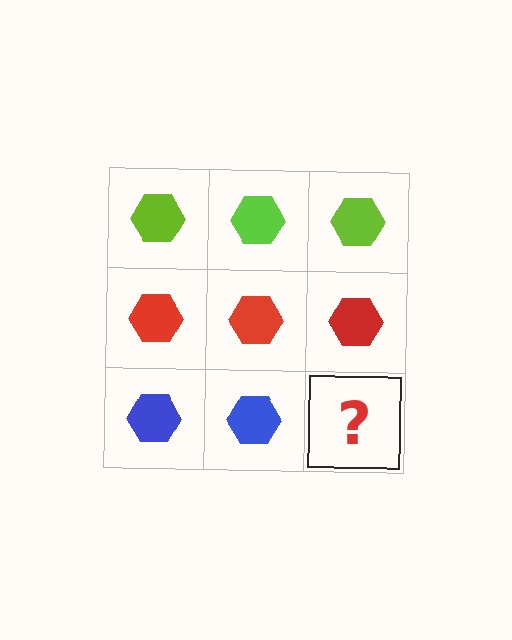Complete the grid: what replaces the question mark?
The question mark should be replaced with a blue hexagon.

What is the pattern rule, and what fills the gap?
The rule is that each row has a consistent color. The gap should be filled with a blue hexagon.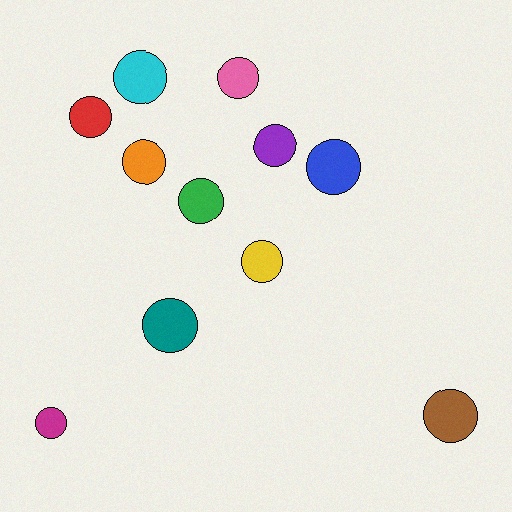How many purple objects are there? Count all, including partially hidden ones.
There is 1 purple object.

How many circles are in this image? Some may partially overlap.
There are 11 circles.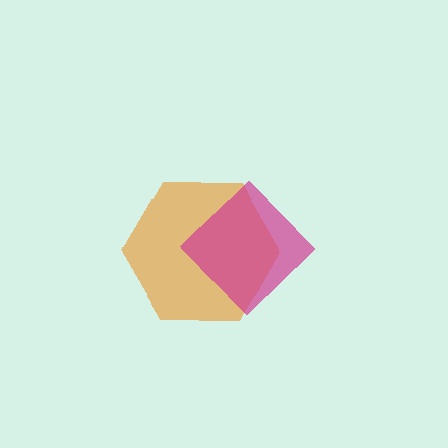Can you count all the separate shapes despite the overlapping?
Yes, there are 2 separate shapes.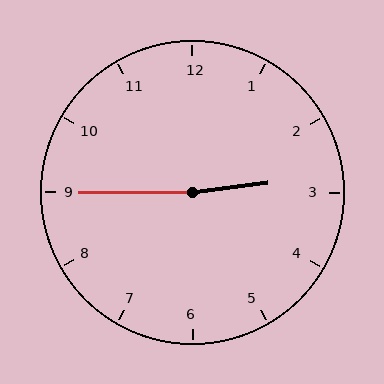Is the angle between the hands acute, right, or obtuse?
It is obtuse.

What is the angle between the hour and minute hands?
Approximately 172 degrees.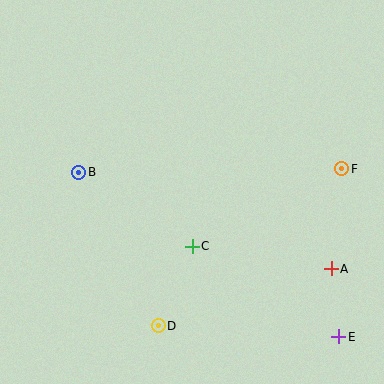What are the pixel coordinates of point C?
Point C is at (192, 246).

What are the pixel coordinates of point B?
Point B is at (79, 172).